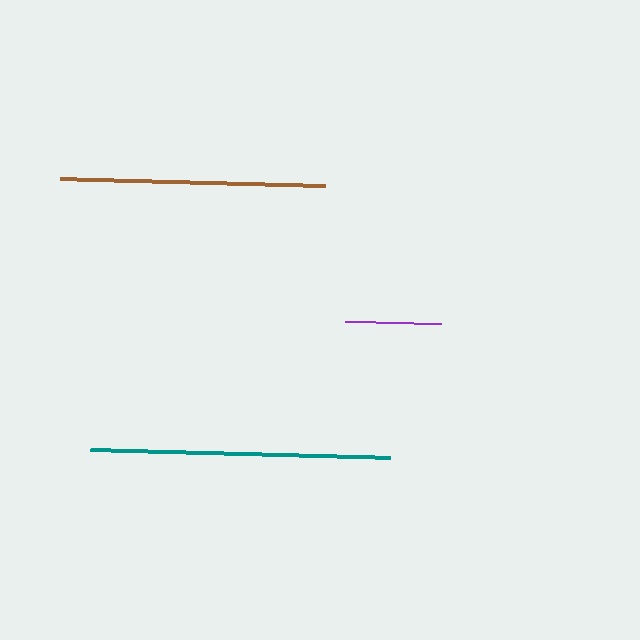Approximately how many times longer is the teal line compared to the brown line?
The teal line is approximately 1.1 times the length of the brown line.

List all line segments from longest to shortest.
From longest to shortest: teal, brown, purple.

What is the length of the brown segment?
The brown segment is approximately 265 pixels long.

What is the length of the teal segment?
The teal segment is approximately 300 pixels long.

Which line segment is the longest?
The teal line is the longest at approximately 300 pixels.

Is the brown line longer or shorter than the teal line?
The teal line is longer than the brown line.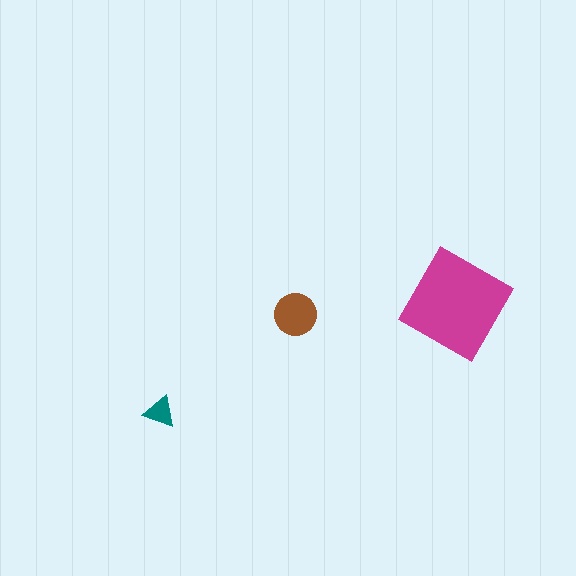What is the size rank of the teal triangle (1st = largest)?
3rd.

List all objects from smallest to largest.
The teal triangle, the brown circle, the magenta diamond.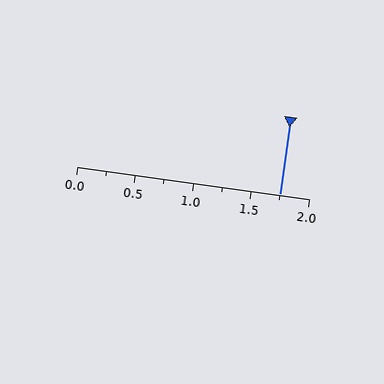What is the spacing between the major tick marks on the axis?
The major ticks are spaced 0.5 apart.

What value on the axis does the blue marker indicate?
The marker indicates approximately 1.75.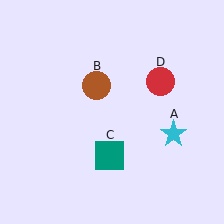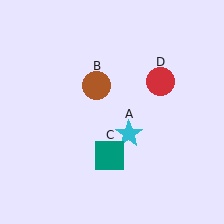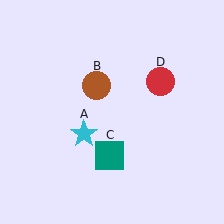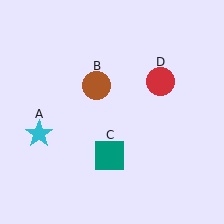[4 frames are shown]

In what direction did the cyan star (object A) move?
The cyan star (object A) moved left.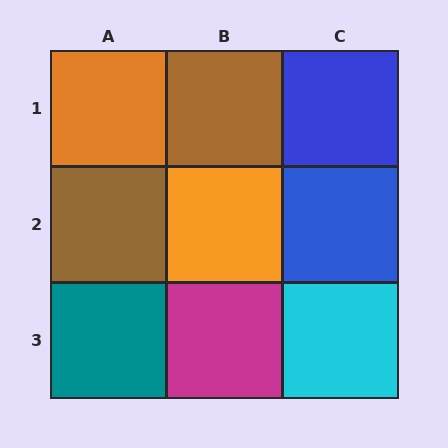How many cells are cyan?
1 cell is cyan.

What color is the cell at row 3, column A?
Teal.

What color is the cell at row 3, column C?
Cyan.